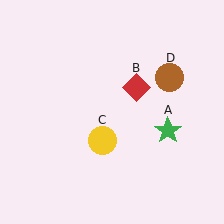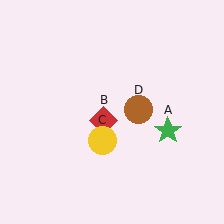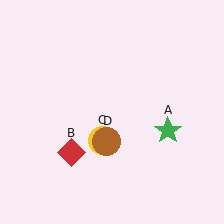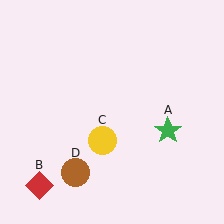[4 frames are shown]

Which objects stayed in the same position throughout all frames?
Green star (object A) and yellow circle (object C) remained stationary.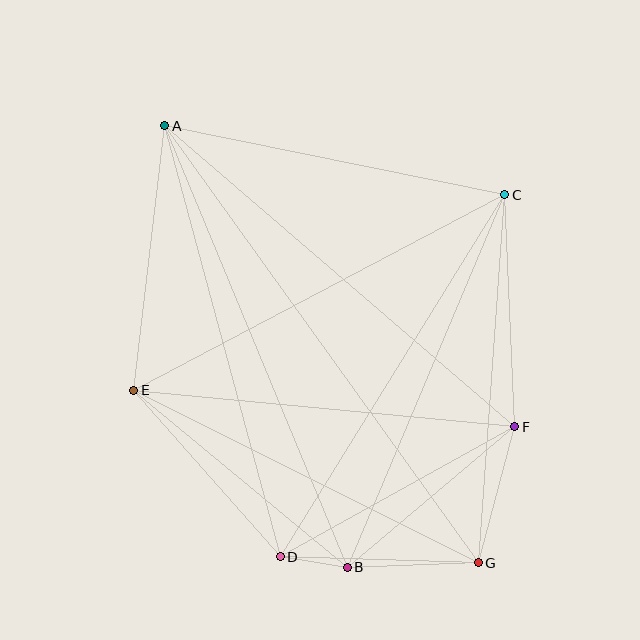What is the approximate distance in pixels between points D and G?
The distance between D and G is approximately 198 pixels.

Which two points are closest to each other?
Points B and D are closest to each other.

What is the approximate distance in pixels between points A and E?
The distance between A and E is approximately 267 pixels.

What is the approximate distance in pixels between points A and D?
The distance between A and D is approximately 447 pixels.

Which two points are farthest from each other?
Points A and G are farthest from each other.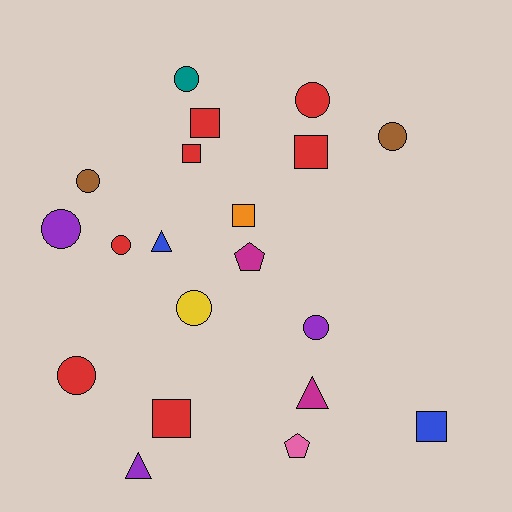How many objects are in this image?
There are 20 objects.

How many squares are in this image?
There are 6 squares.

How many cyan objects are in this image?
There are no cyan objects.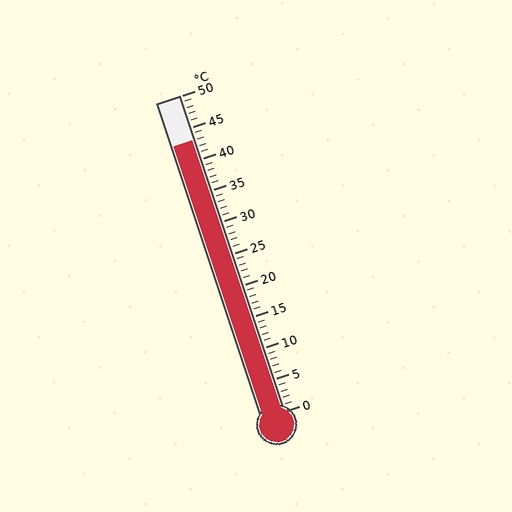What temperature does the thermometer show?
The thermometer shows approximately 43°C.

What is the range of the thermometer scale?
The thermometer scale ranges from 0°C to 50°C.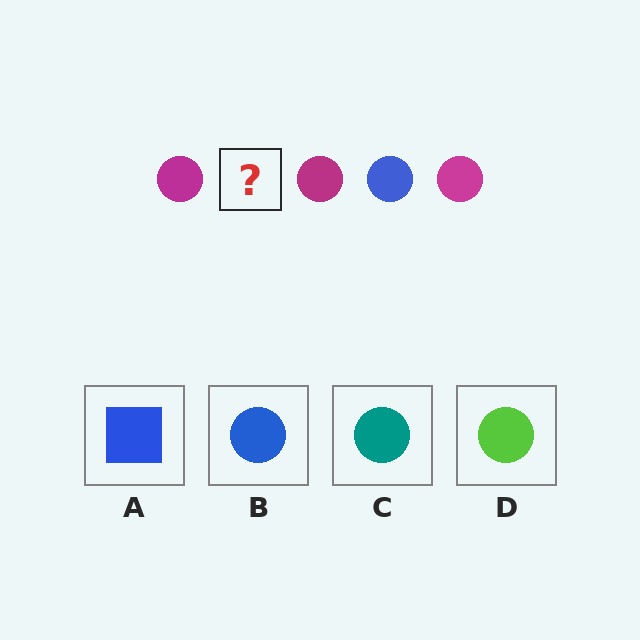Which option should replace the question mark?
Option B.